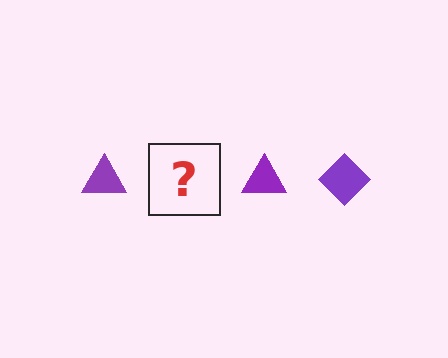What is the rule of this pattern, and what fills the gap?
The rule is that the pattern cycles through triangle, diamond shapes in purple. The gap should be filled with a purple diamond.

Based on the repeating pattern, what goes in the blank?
The blank should be a purple diamond.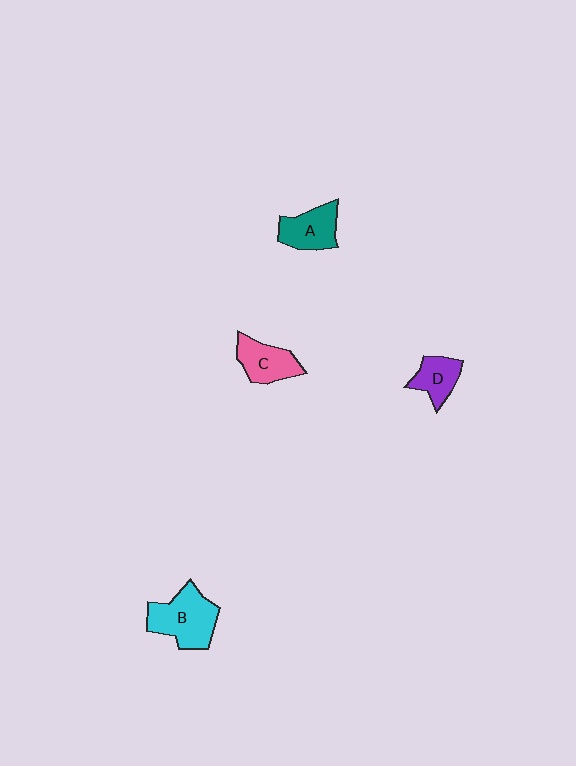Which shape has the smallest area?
Shape D (purple).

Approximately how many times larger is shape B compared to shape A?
Approximately 1.4 times.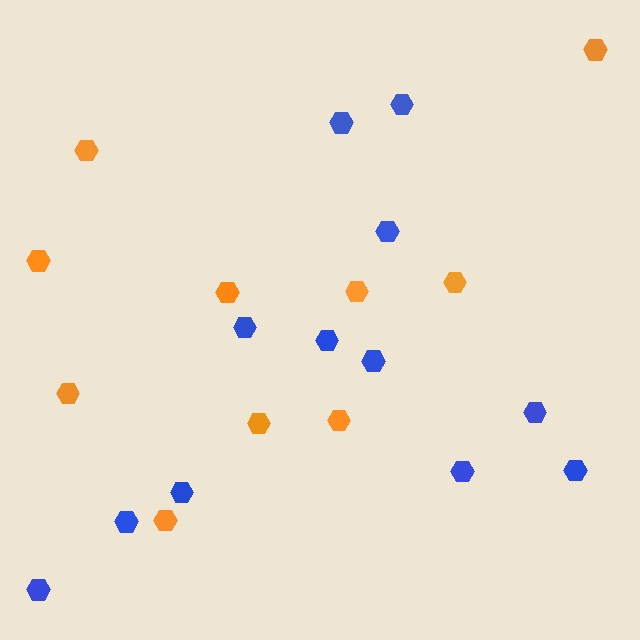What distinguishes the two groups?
There are 2 groups: one group of blue hexagons (12) and one group of orange hexagons (10).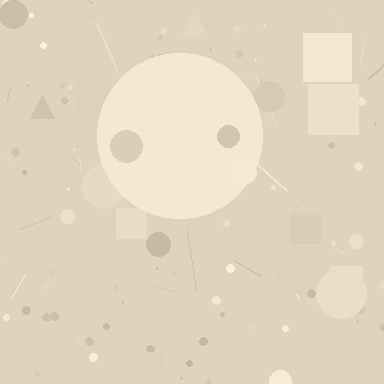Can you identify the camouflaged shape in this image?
The camouflaged shape is a circle.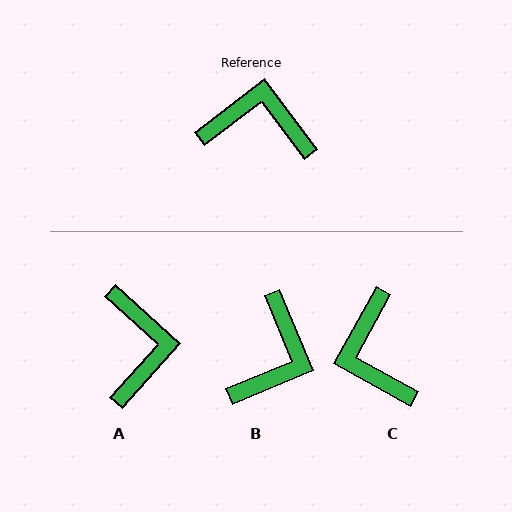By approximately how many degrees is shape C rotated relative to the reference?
Approximately 114 degrees counter-clockwise.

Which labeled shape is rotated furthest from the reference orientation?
C, about 114 degrees away.